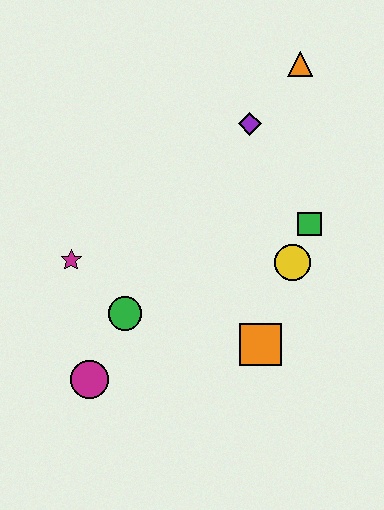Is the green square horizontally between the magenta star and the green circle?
No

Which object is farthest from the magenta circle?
The orange triangle is farthest from the magenta circle.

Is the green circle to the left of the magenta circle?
No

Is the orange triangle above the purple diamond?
Yes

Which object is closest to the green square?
The yellow circle is closest to the green square.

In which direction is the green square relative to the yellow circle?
The green square is above the yellow circle.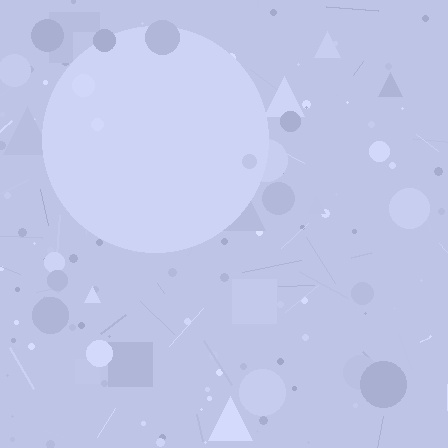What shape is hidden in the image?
A circle is hidden in the image.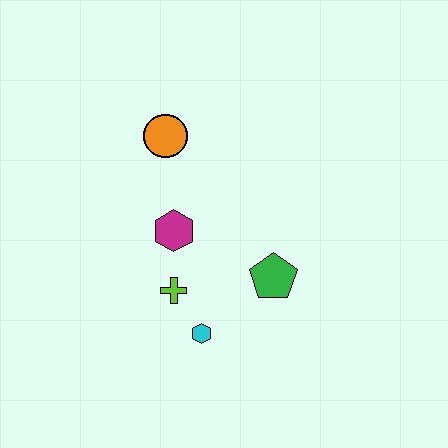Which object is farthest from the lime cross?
The orange circle is farthest from the lime cross.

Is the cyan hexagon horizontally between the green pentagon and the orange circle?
Yes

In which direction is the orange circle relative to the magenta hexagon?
The orange circle is above the magenta hexagon.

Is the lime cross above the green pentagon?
No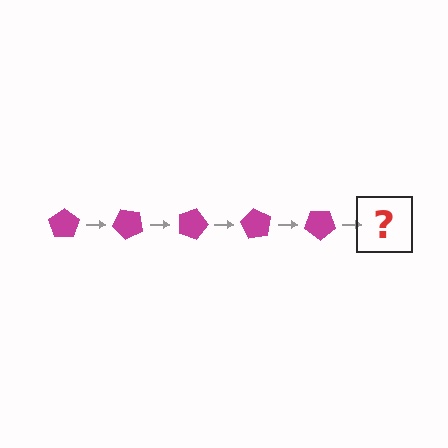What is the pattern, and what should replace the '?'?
The pattern is that the pentagon rotates 45 degrees each step. The '?' should be a magenta pentagon rotated 225 degrees.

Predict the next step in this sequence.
The next step is a magenta pentagon rotated 225 degrees.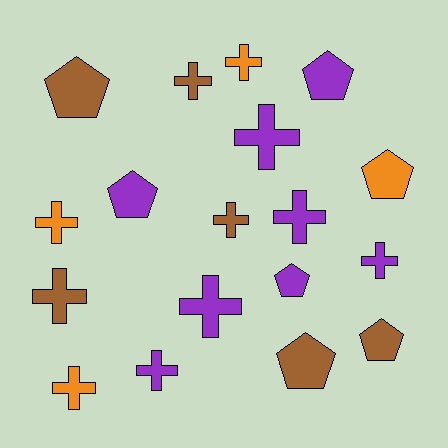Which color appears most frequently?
Purple, with 8 objects.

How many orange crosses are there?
There are 3 orange crosses.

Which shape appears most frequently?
Cross, with 11 objects.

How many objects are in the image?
There are 18 objects.